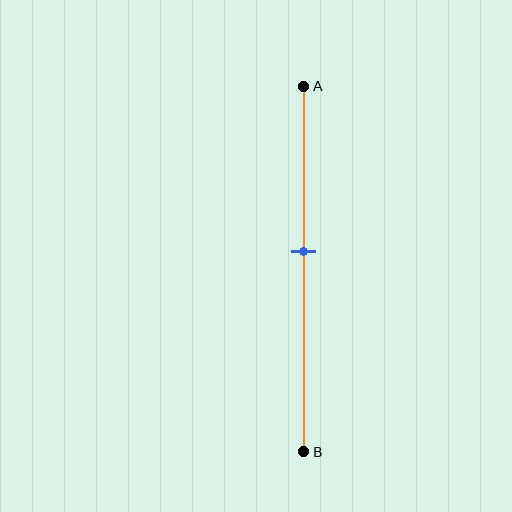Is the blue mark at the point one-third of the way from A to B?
No, the mark is at about 45% from A, not at the 33% one-third point.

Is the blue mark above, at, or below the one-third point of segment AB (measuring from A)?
The blue mark is below the one-third point of segment AB.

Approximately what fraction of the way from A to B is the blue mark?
The blue mark is approximately 45% of the way from A to B.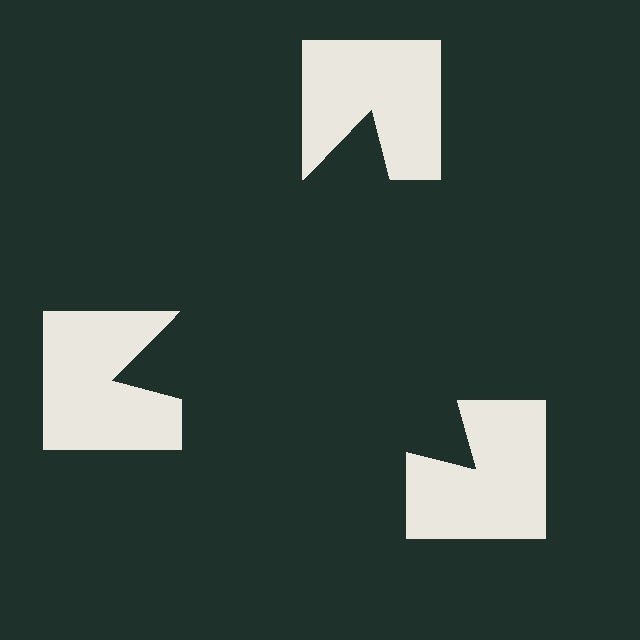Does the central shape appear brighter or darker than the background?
It typically appears slightly darker than the background, even though no actual brightness change is drawn.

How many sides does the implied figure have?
3 sides.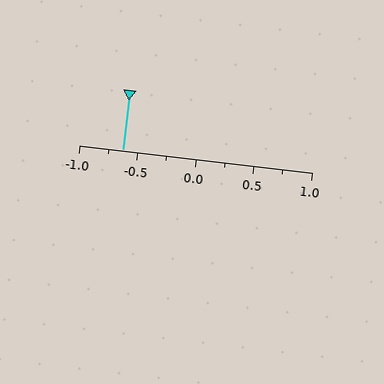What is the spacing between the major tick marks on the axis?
The major ticks are spaced 0.5 apart.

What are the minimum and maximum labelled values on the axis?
The axis runs from -1.0 to 1.0.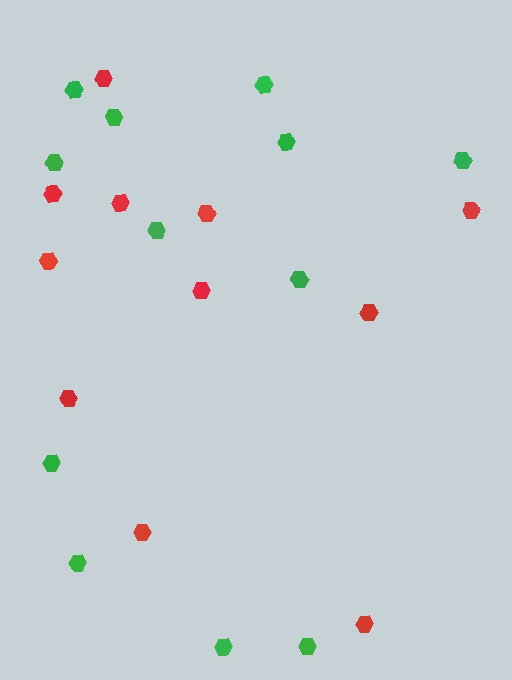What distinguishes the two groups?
There are 2 groups: one group of green hexagons (12) and one group of red hexagons (11).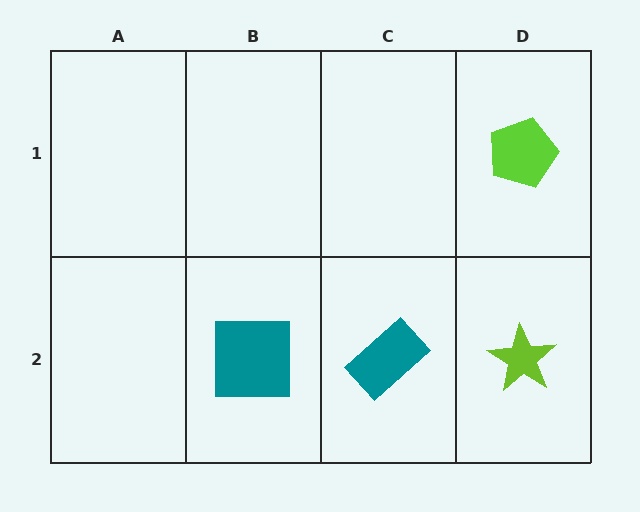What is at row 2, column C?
A teal rectangle.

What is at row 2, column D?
A lime star.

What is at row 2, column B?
A teal square.